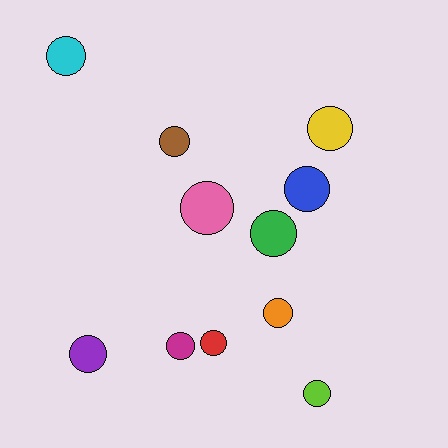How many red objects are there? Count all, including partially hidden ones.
There is 1 red object.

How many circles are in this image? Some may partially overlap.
There are 11 circles.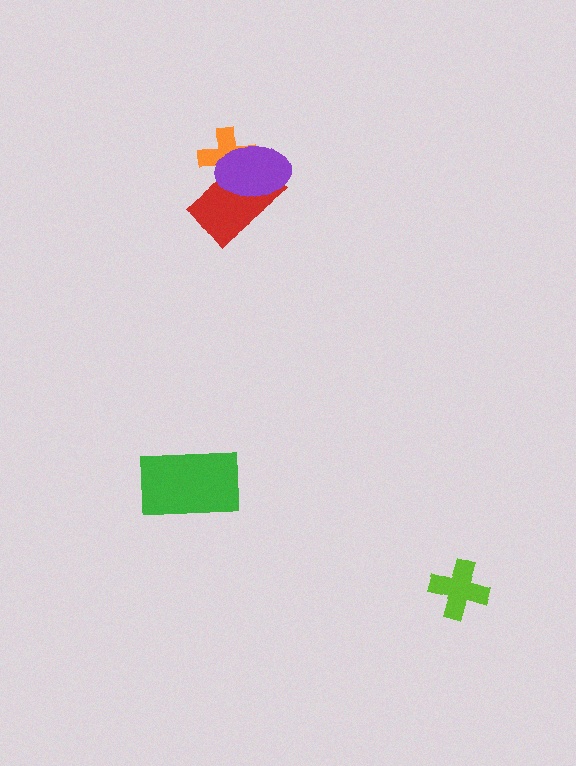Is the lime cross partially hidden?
No, no other shape covers it.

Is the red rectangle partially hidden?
Yes, it is partially covered by another shape.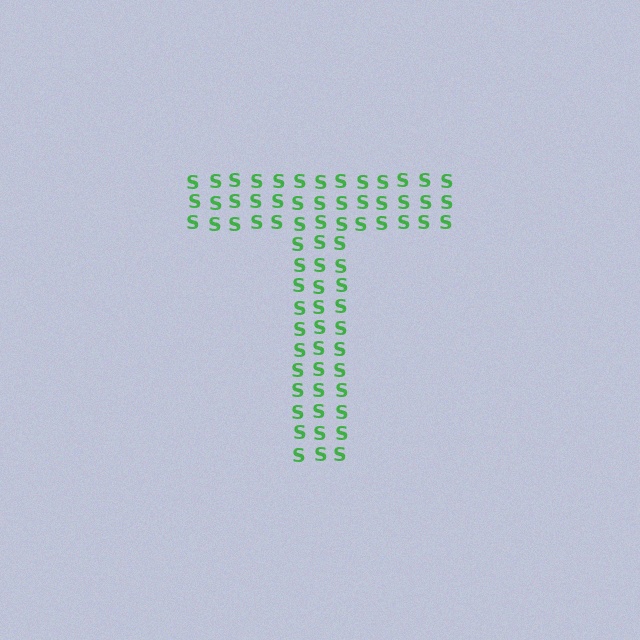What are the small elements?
The small elements are letter S's.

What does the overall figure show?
The overall figure shows the letter T.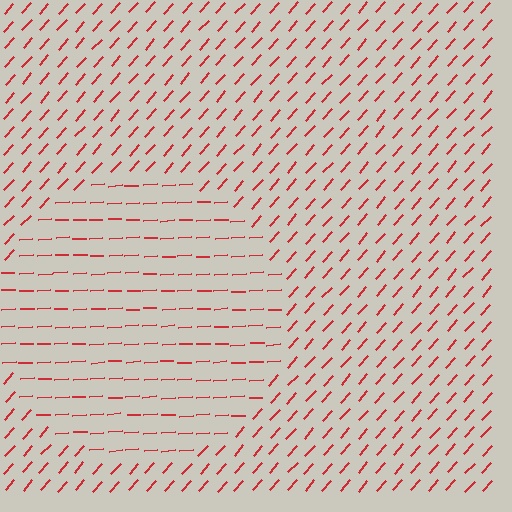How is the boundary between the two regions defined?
The boundary is defined purely by a change in line orientation (approximately 45 degrees difference). All lines are the same color and thickness.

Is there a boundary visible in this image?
Yes, there is a texture boundary formed by a change in line orientation.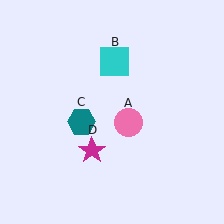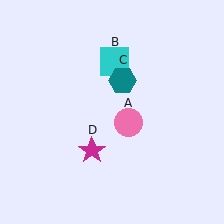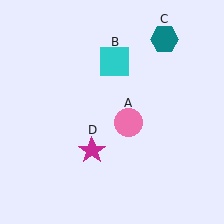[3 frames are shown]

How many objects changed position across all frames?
1 object changed position: teal hexagon (object C).